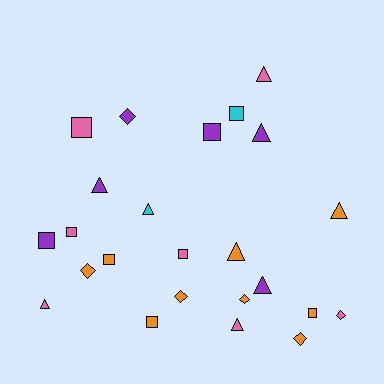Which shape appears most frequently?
Square, with 9 objects.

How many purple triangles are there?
There are 3 purple triangles.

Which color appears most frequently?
Orange, with 9 objects.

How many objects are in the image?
There are 24 objects.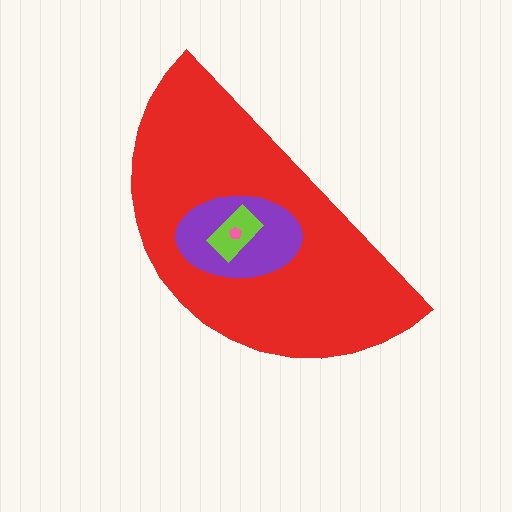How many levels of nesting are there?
4.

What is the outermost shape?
The red semicircle.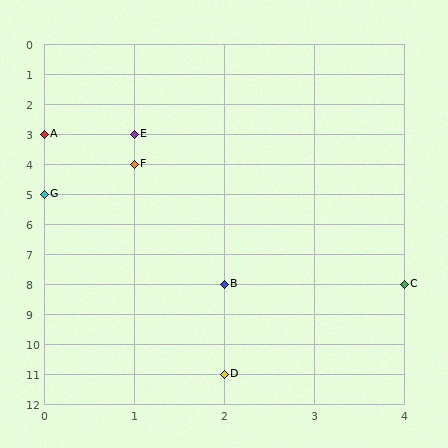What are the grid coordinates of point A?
Point A is at grid coordinates (0, 3).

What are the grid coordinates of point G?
Point G is at grid coordinates (0, 5).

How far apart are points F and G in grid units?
Points F and G are 1 column and 1 row apart (about 1.4 grid units diagonally).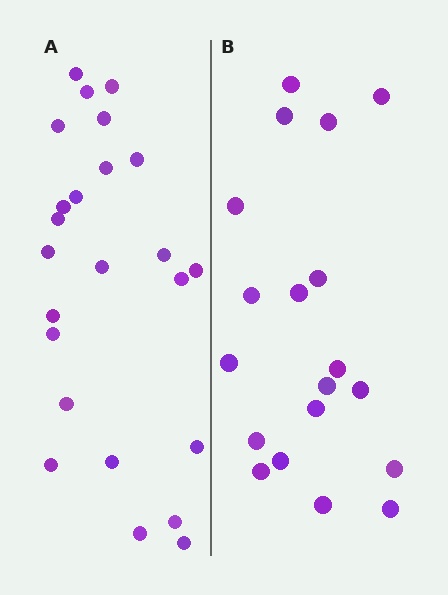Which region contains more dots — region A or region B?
Region A (the left region) has more dots.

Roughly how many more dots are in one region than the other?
Region A has about 5 more dots than region B.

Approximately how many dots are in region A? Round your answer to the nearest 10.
About 20 dots. (The exact count is 24, which rounds to 20.)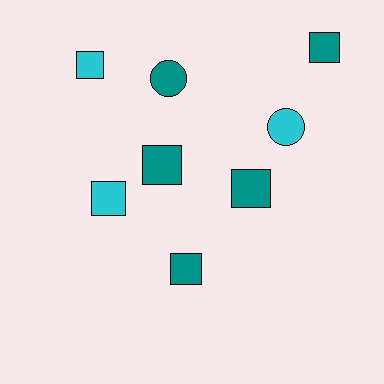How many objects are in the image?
There are 8 objects.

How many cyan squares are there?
There are 2 cyan squares.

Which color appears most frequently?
Teal, with 5 objects.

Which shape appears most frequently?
Square, with 6 objects.